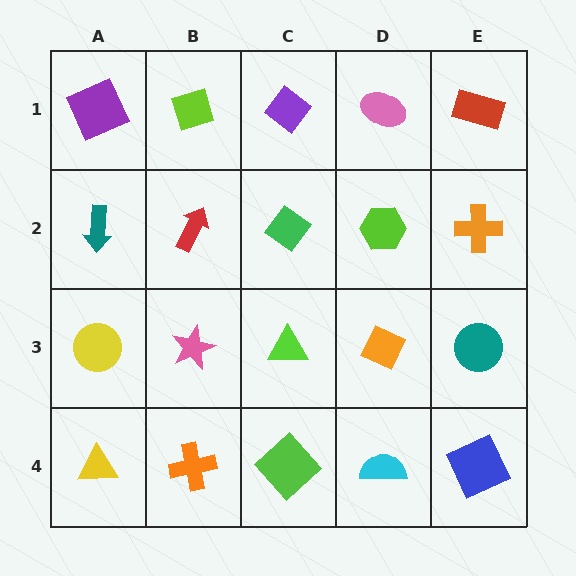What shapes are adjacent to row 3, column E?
An orange cross (row 2, column E), a blue square (row 4, column E), an orange diamond (row 3, column D).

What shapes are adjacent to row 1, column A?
A teal arrow (row 2, column A), a lime diamond (row 1, column B).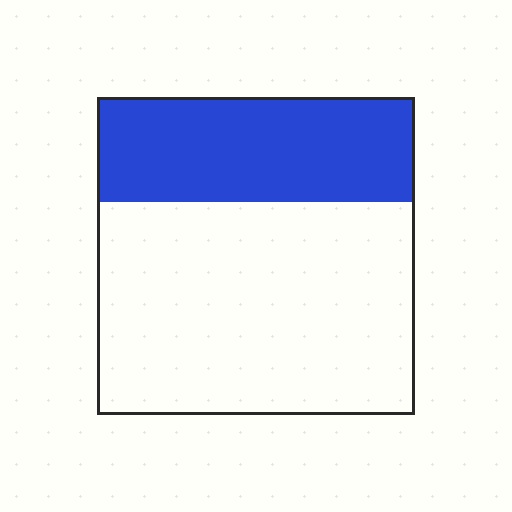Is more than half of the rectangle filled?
No.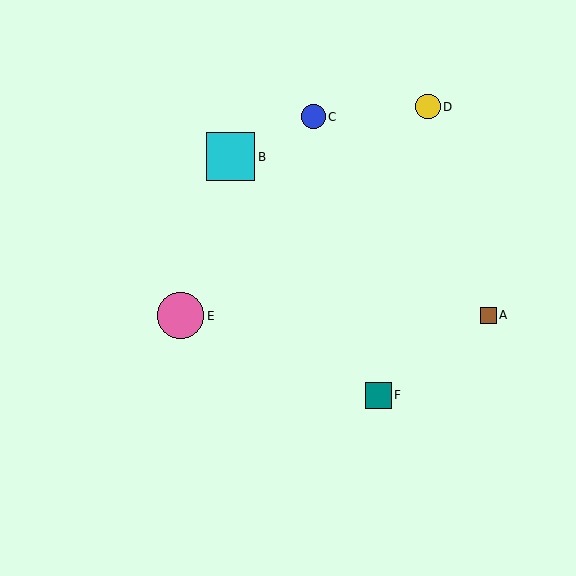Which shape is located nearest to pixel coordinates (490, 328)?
The brown square (labeled A) at (489, 315) is nearest to that location.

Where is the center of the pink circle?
The center of the pink circle is at (181, 316).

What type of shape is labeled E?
Shape E is a pink circle.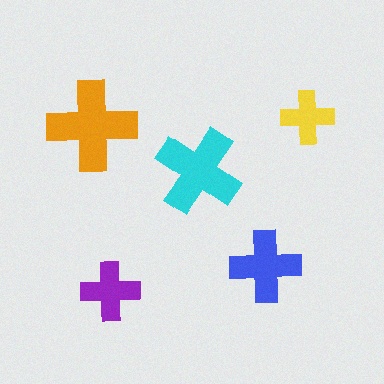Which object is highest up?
The yellow cross is topmost.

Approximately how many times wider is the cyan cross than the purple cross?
About 1.5 times wider.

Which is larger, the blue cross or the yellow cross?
The blue one.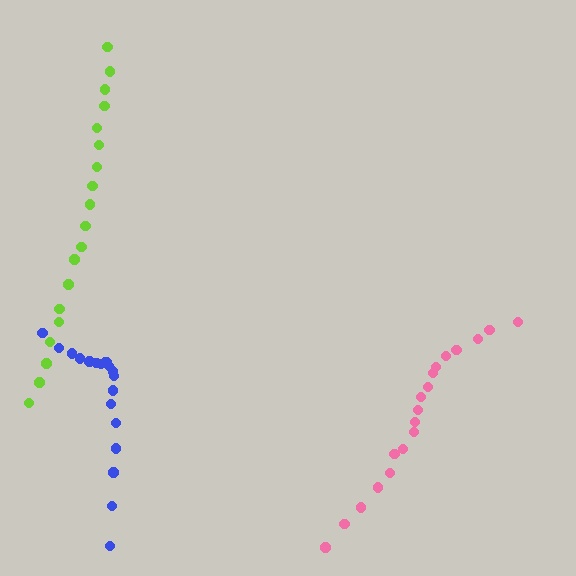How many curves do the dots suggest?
There are 3 distinct paths.